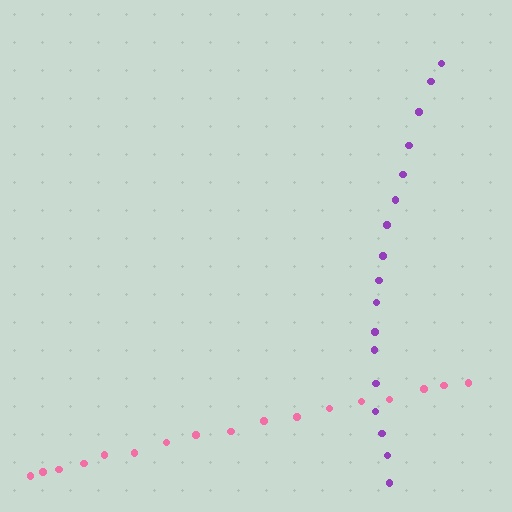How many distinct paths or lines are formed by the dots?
There are 2 distinct paths.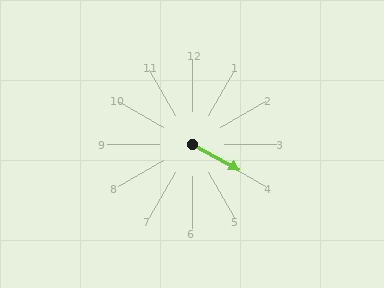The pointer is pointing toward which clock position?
Roughly 4 o'clock.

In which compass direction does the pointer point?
Southeast.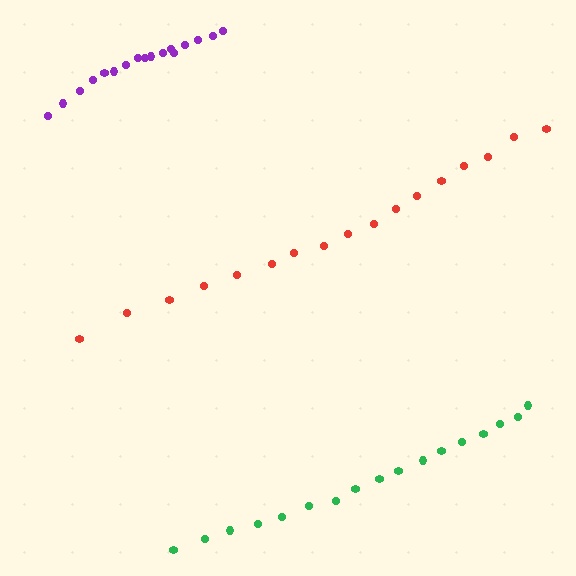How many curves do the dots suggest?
There are 3 distinct paths.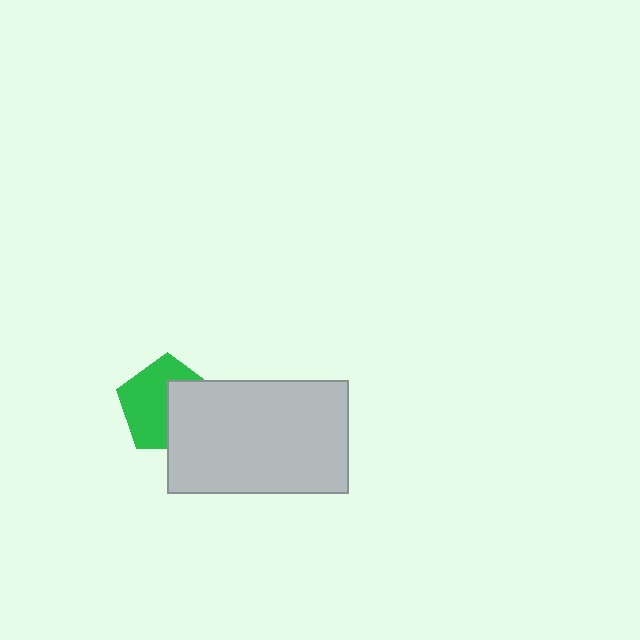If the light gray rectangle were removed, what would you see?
You would see the complete green pentagon.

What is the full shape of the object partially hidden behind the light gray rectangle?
The partially hidden object is a green pentagon.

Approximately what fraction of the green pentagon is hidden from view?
Roughly 42% of the green pentagon is hidden behind the light gray rectangle.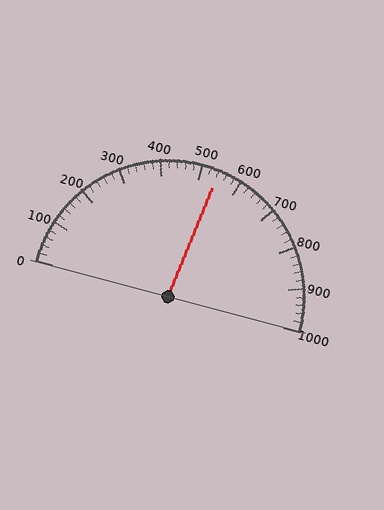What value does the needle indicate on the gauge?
The needle indicates approximately 540.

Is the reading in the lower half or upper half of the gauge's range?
The reading is in the upper half of the range (0 to 1000).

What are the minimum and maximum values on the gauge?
The gauge ranges from 0 to 1000.